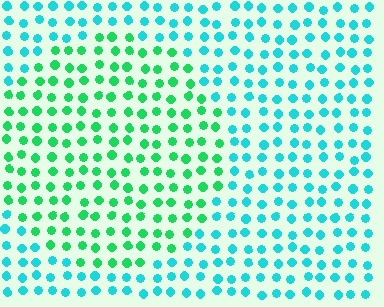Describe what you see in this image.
The image is filled with small cyan elements in a uniform arrangement. A circle-shaped region is visible where the elements are tinted to a slightly different hue, forming a subtle color boundary.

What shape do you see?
I see a circle.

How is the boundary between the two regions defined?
The boundary is defined purely by a slight shift in hue (about 40 degrees). Spacing, size, and orientation are identical on both sides.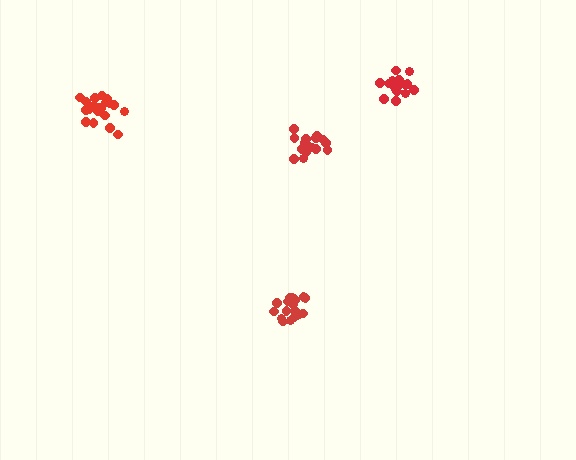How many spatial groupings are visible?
There are 4 spatial groupings.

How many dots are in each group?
Group 1: 16 dots, Group 2: 15 dots, Group 3: 18 dots, Group 4: 20 dots (69 total).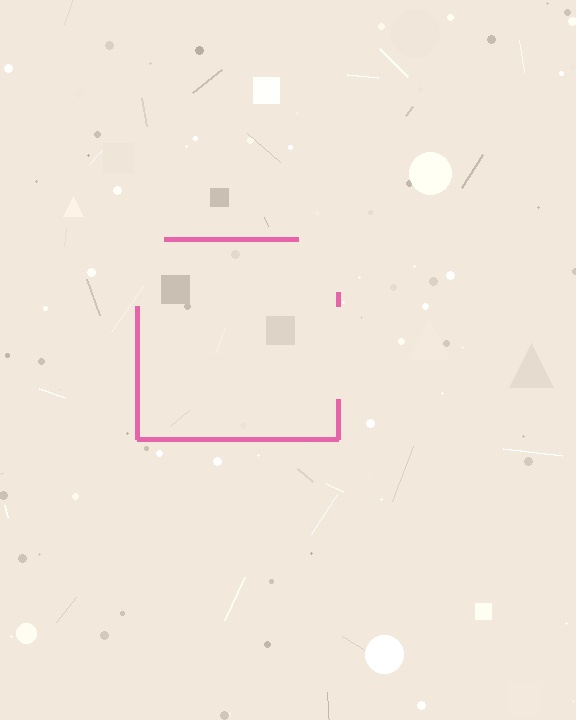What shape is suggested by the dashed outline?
The dashed outline suggests a square.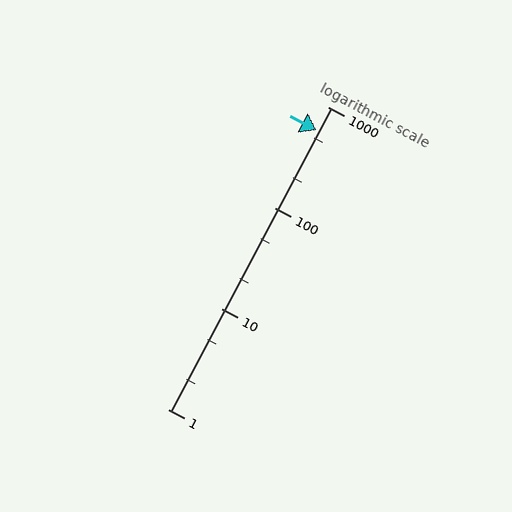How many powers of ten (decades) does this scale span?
The scale spans 3 decades, from 1 to 1000.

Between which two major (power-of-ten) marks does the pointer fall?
The pointer is between 100 and 1000.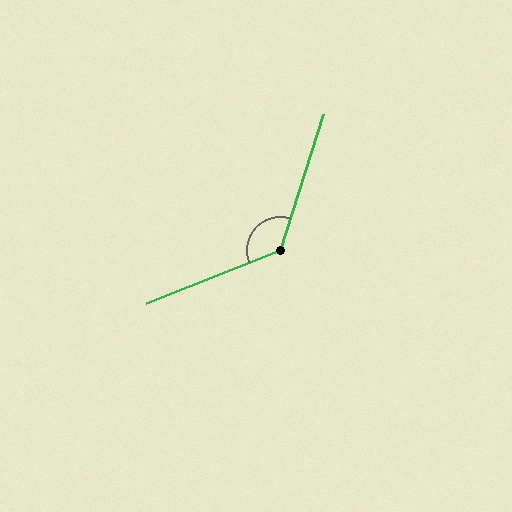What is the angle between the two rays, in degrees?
Approximately 129 degrees.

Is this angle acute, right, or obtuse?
It is obtuse.